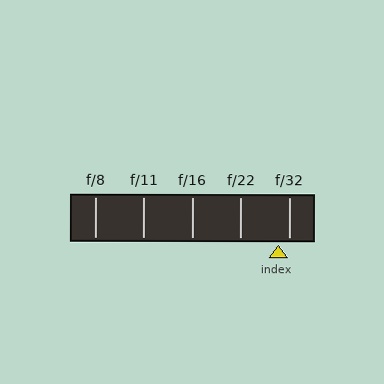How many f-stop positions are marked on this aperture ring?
There are 5 f-stop positions marked.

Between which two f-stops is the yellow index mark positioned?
The index mark is between f/22 and f/32.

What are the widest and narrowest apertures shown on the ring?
The widest aperture shown is f/8 and the narrowest is f/32.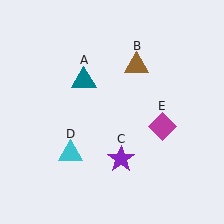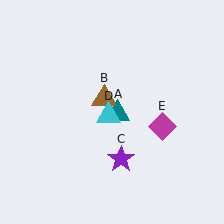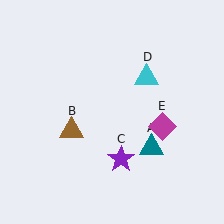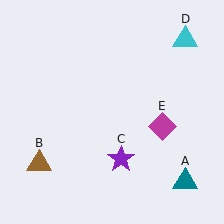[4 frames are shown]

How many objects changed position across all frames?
3 objects changed position: teal triangle (object A), brown triangle (object B), cyan triangle (object D).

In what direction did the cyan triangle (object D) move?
The cyan triangle (object D) moved up and to the right.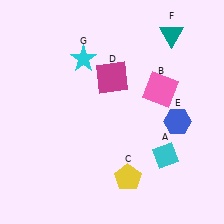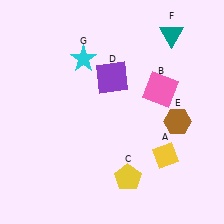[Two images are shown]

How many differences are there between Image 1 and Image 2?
There are 3 differences between the two images.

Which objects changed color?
A changed from cyan to yellow. D changed from magenta to purple. E changed from blue to brown.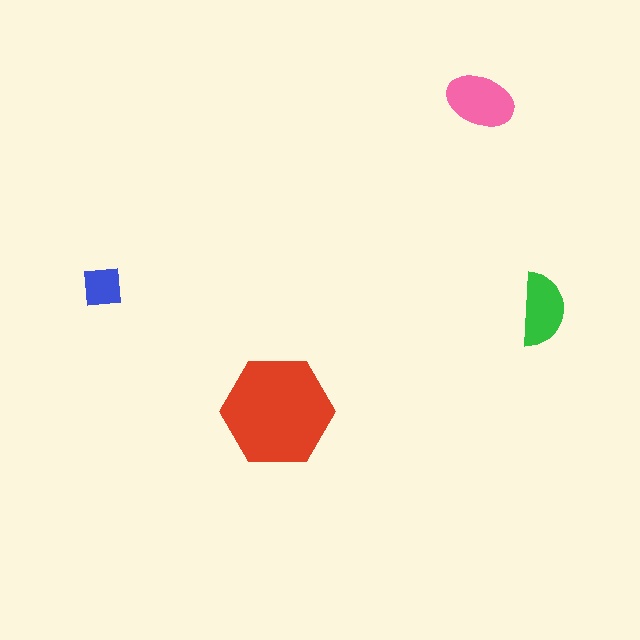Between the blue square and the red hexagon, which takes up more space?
The red hexagon.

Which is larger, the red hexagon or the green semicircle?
The red hexagon.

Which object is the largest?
The red hexagon.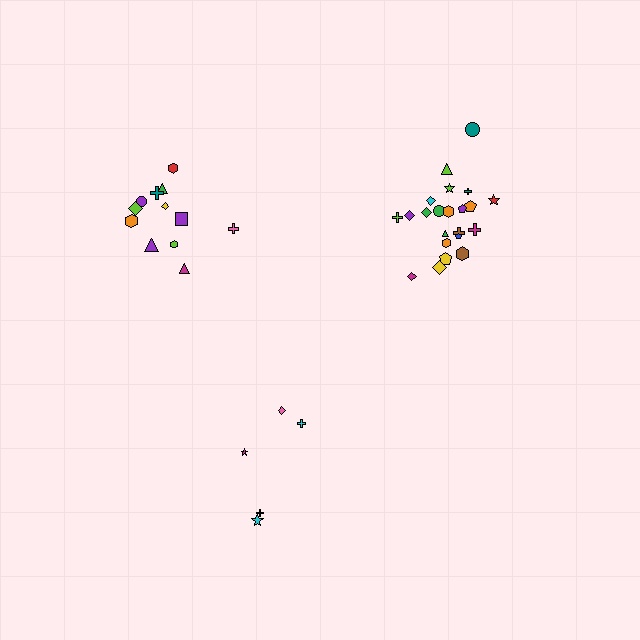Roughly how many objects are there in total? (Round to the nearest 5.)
Roughly 40 objects in total.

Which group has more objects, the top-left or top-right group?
The top-right group.